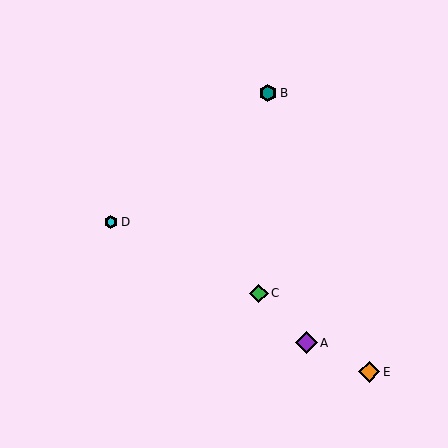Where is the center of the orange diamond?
The center of the orange diamond is at (369, 372).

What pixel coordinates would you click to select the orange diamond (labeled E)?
Click at (369, 372) to select the orange diamond E.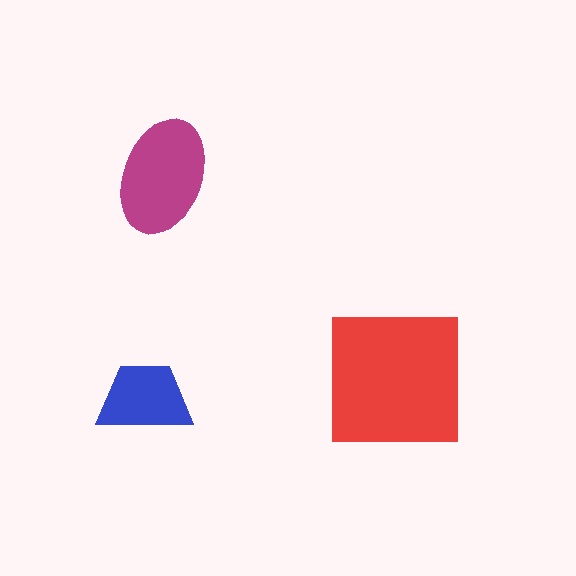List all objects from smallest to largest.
The blue trapezoid, the magenta ellipse, the red square.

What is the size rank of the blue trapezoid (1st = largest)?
3rd.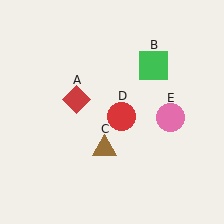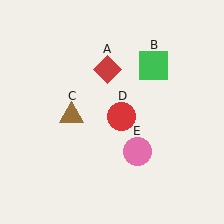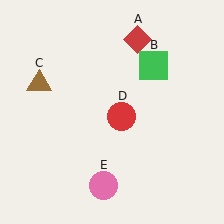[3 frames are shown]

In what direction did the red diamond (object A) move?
The red diamond (object A) moved up and to the right.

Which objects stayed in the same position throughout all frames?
Green square (object B) and red circle (object D) remained stationary.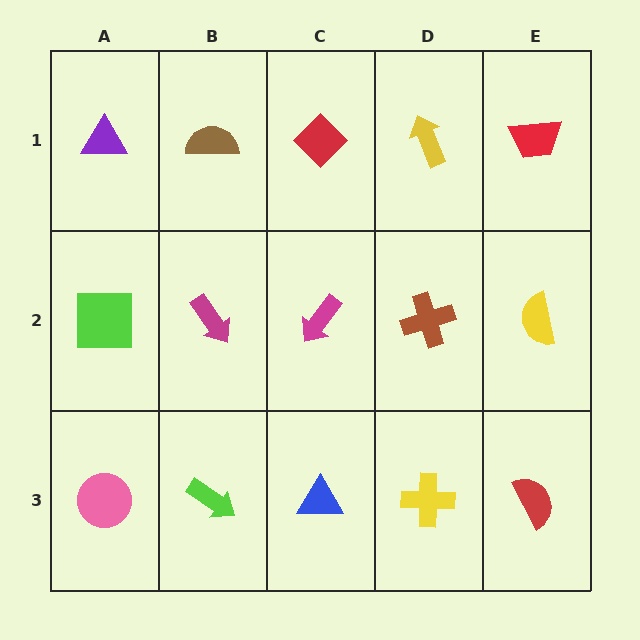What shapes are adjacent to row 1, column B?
A magenta arrow (row 2, column B), a purple triangle (row 1, column A), a red diamond (row 1, column C).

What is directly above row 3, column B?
A magenta arrow.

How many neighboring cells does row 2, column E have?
3.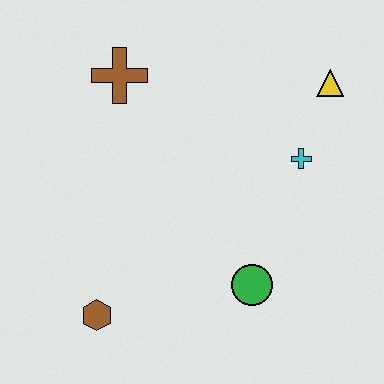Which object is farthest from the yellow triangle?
The brown hexagon is farthest from the yellow triangle.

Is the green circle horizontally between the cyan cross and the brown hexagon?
Yes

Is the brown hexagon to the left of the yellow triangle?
Yes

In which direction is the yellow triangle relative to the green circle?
The yellow triangle is above the green circle.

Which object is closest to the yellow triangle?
The cyan cross is closest to the yellow triangle.